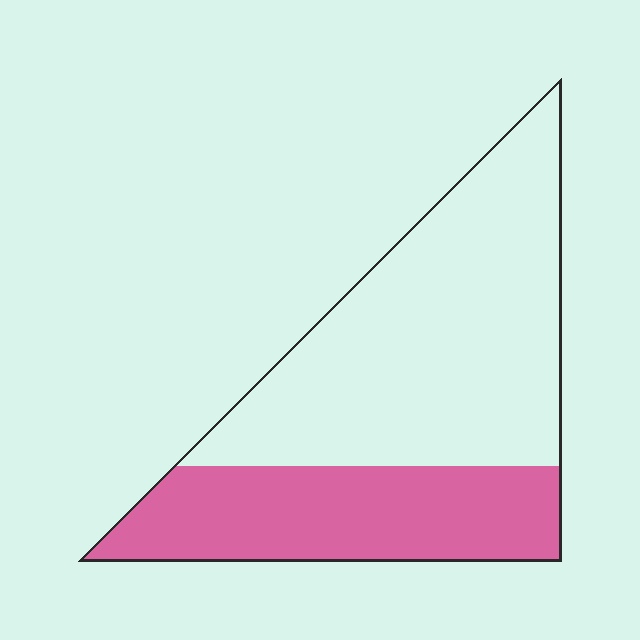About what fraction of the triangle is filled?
About three eighths (3/8).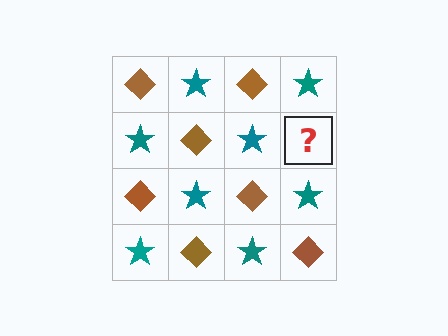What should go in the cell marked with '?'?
The missing cell should contain a brown diamond.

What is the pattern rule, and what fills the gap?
The rule is that it alternates brown diamond and teal star in a checkerboard pattern. The gap should be filled with a brown diamond.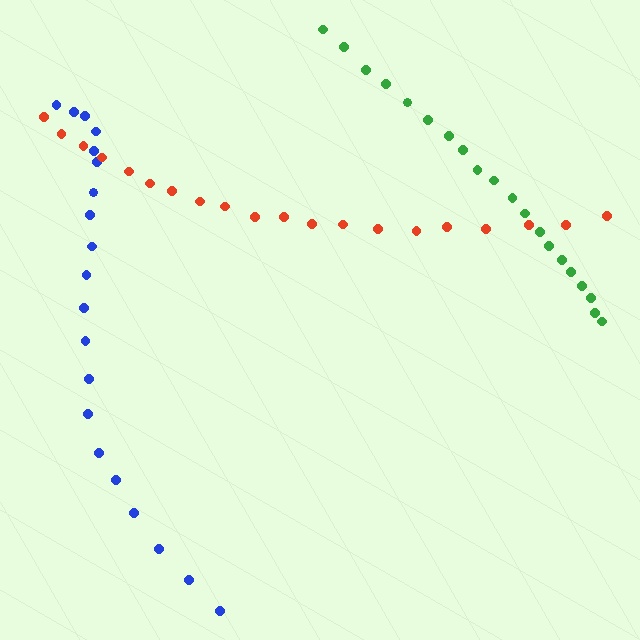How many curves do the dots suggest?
There are 3 distinct paths.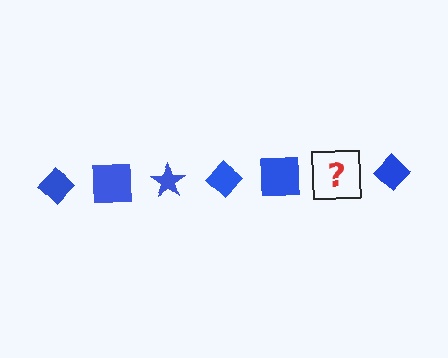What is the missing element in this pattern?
The missing element is a blue star.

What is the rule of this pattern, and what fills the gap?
The rule is that the pattern cycles through diamond, square, star shapes in blue. The gap should be filled with a blue star.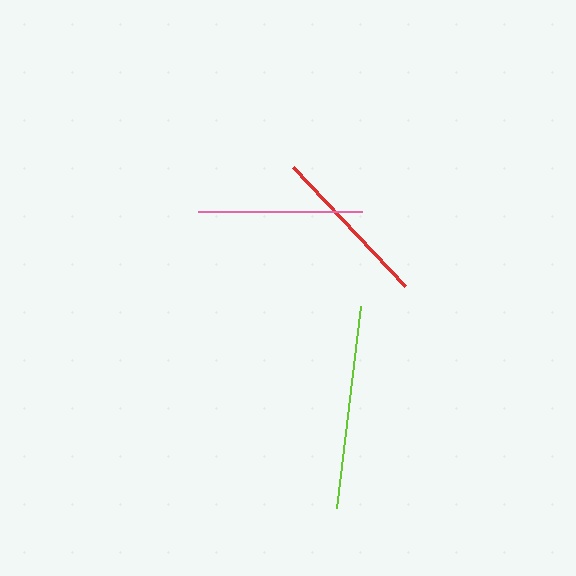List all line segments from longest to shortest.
From longest to shortest: lime, pink, red.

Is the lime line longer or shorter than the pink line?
The lime line is longer than the pink line.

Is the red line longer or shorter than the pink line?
The pink line is longer than the red line.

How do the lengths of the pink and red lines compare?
The pink and red lines are approximately the same length.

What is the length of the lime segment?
The lime segment is approximately 204 pixels long.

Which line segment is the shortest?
The red line is the shortest at approximately 163 pixels.